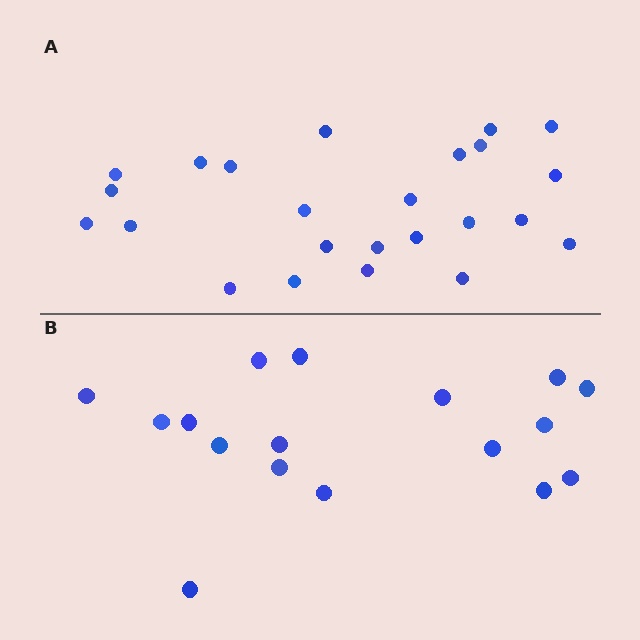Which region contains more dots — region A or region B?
Region A (the top region) has more dots.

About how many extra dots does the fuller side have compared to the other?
Region A has roughly 8 or so more dots than region B.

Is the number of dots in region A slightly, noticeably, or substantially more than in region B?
Region A has noticeably more, but not dramatically so. The ratio is roughly 1.4 to 1.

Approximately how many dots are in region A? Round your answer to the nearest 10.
About 20 dots. (The exact count is 24, which rounds to 20.)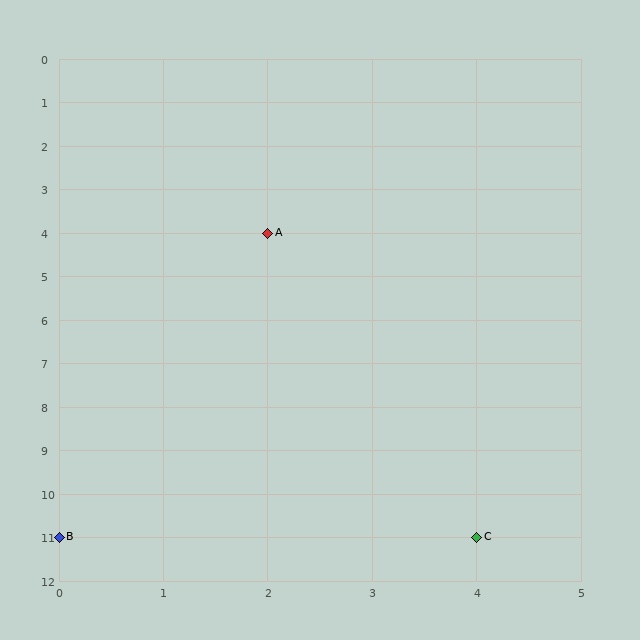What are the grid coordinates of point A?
Point A is at grid coordinates (2, 4).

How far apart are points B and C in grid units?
Points B and C are 4 columns apart.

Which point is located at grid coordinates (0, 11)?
Point B is at (0, 11).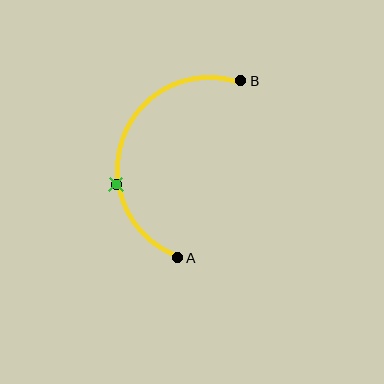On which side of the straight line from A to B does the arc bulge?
The arc bulges to the left of the straight line connecting A and B.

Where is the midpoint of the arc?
The arc midpoint is the point on the curve farthest from the straight line joining A and B. It sits to the left of that line.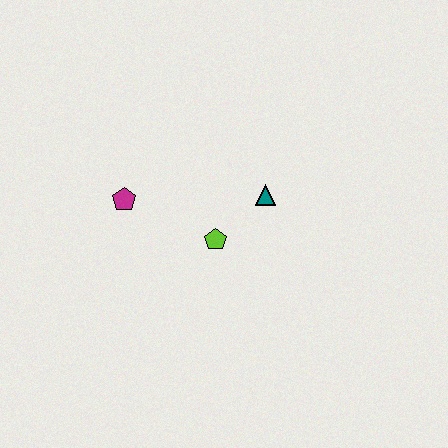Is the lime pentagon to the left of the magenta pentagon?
No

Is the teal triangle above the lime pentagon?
Yes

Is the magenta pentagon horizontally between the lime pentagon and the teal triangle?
No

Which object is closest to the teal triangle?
The lime pentagon is closest to the teal triangle.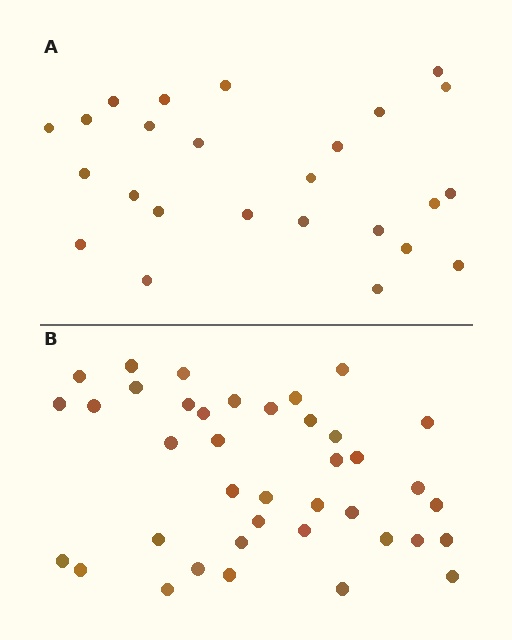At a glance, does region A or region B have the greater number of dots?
Region B (the bottom region) has more dots.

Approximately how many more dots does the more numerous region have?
Region B has approximately 15 more dots than region A.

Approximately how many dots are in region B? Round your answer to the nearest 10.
About 40 dots. (The exact count is 39, which rounds to 40.)